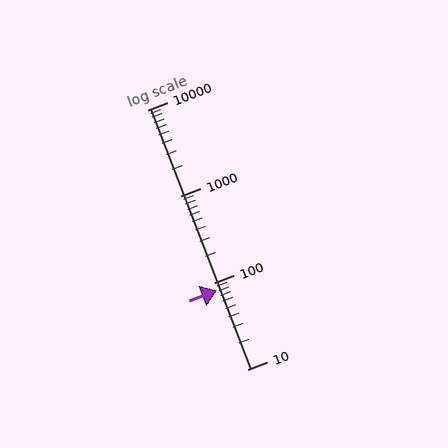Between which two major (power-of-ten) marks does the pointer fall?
The pointer is between 10 and 100.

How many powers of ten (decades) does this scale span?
The scale spans 3 decades, from 10 to 10000.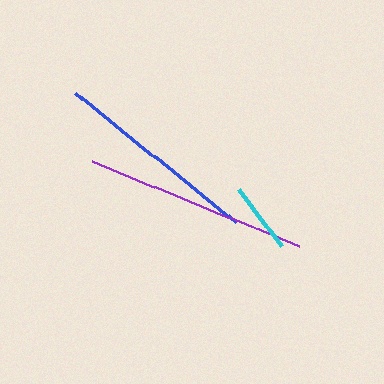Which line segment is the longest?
The purple line is the longest at approximately 223 pixels.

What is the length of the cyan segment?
The cyan segment is approximately 71 pixels long.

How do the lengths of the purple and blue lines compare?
The purple and blue lines are approximately the same length.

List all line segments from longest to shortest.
From longest to shortest: purple, blue, cyan.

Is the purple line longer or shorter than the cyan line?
The purple line is longer than the cyan line.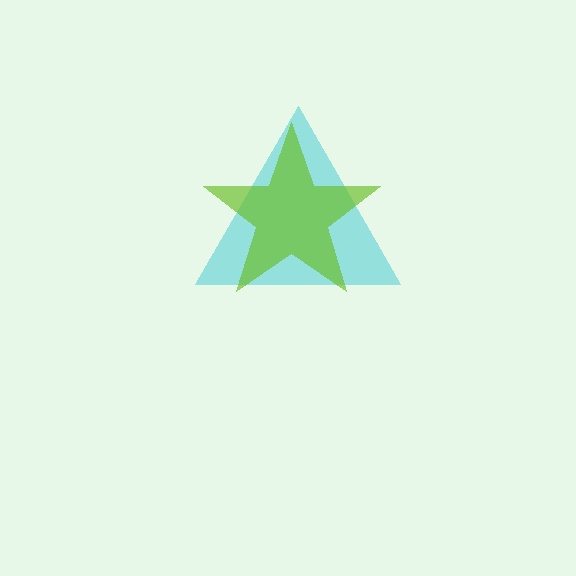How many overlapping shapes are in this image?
There are 2 overlapping shapes in the image.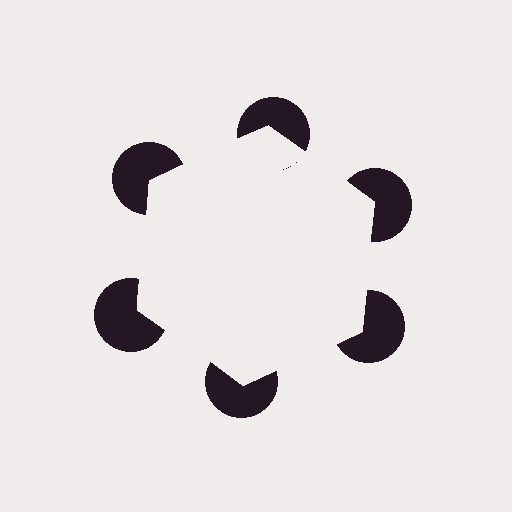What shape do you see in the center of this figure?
An illusory hexagon — its edges are inferred from the aligned wedge cuts in the pac-man discs, not physically drawn.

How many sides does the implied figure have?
6 sides.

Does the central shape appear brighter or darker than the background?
It typically appears slightly brighter than the background, even though no actual brightness change is drawn.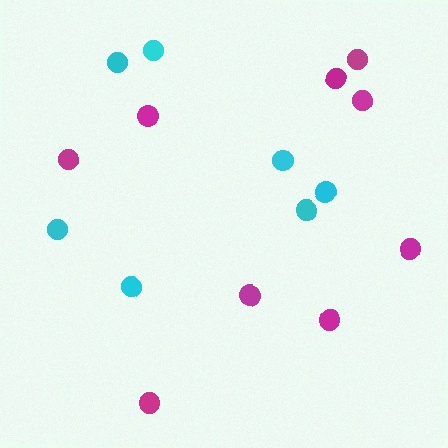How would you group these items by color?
There are 2 groups: one group of cyan circles (7) and one group of magenta circles (9).